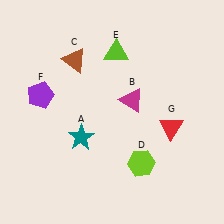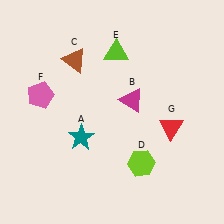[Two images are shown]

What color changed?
The pentagon (F) changed from purple in Image 1 to pink in Image 2.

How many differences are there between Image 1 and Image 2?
There is 1 difference between the two images.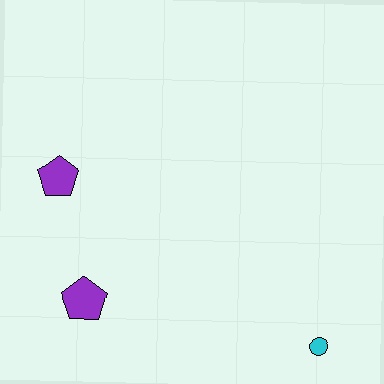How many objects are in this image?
There are 3 objects.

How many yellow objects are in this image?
There are no yellow objects.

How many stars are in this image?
There are no stars.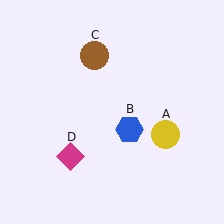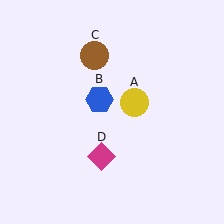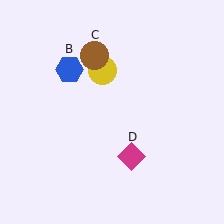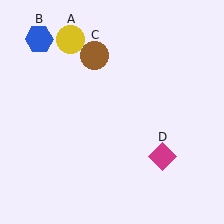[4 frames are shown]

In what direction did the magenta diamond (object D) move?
The magenta diamond (object D) moved right.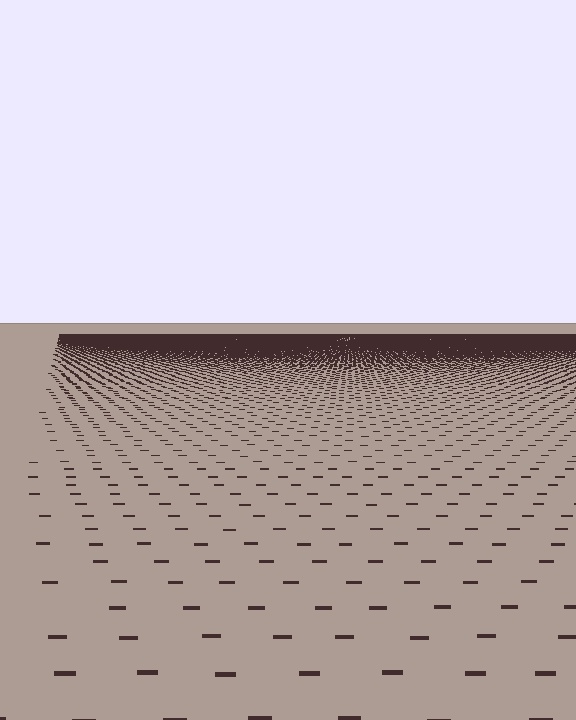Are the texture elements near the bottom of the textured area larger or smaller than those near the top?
Larger. Near the bottom, elements are closer to the viewer and appear at a bigger on-screen size.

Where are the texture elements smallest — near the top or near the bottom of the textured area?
Near the top.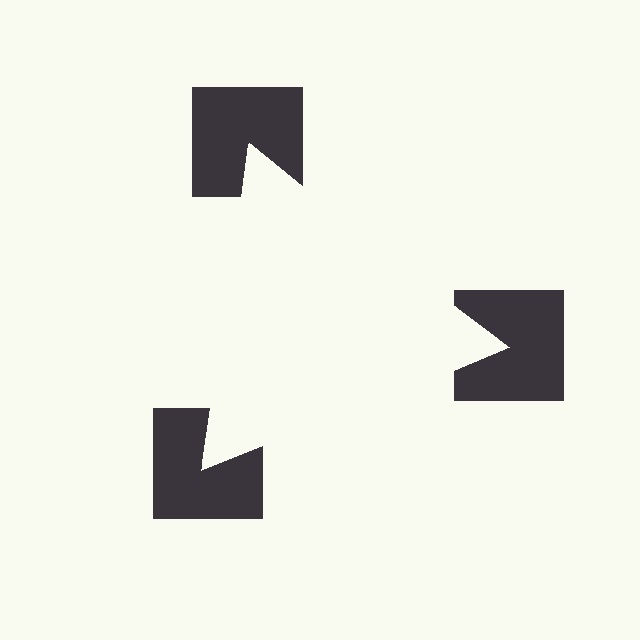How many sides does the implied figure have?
3 sides.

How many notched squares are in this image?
There are 3 — one at each vertex of the illusory triangle.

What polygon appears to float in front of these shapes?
An illusory triangle — its edges are inferred from the aligned wedge cuts in the notched squares, not physically drawn.